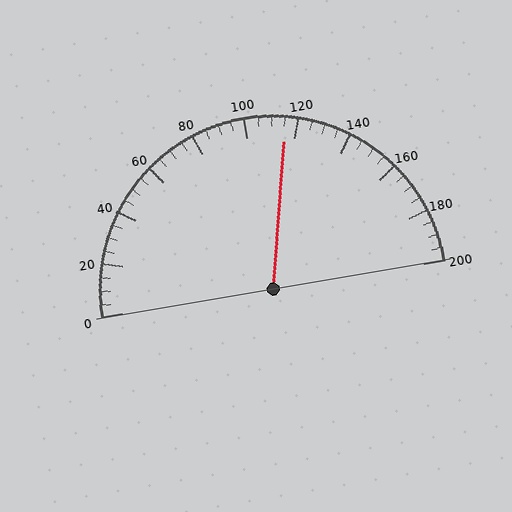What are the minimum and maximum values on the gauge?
The gauge ranges from 0 to 200.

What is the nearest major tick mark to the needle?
The nearest major tick mark is 120.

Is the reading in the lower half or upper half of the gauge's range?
The reading is in the upper half of the range (0 to 200).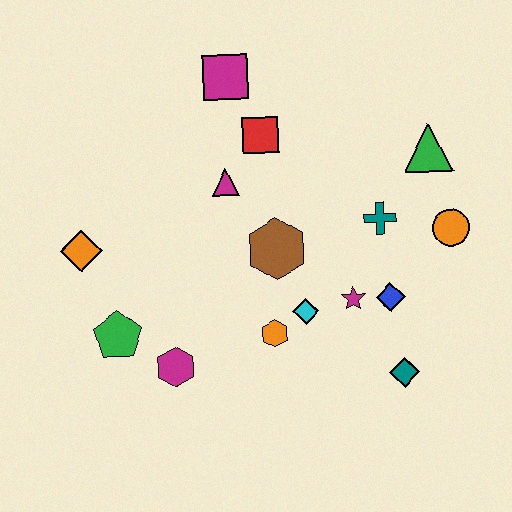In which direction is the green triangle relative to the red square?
The green triangle is to the right of the red square.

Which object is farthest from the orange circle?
The orange diamond is farthest from the orange circle.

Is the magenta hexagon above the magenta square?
No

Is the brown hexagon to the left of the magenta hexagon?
No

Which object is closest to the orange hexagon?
The cyan diamond is closest to the orange hexagon.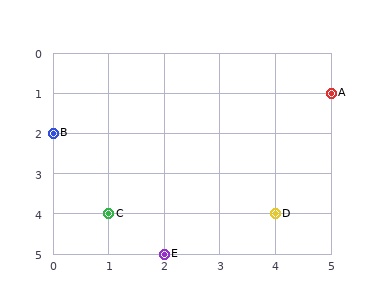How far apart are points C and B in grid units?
Points C and B are 1 column and 2 rows apart (about 2.2 grid units diagonally).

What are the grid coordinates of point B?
Point B is at grid coordinates (0, 2).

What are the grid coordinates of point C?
Point C is at grid coordinates (1, 4).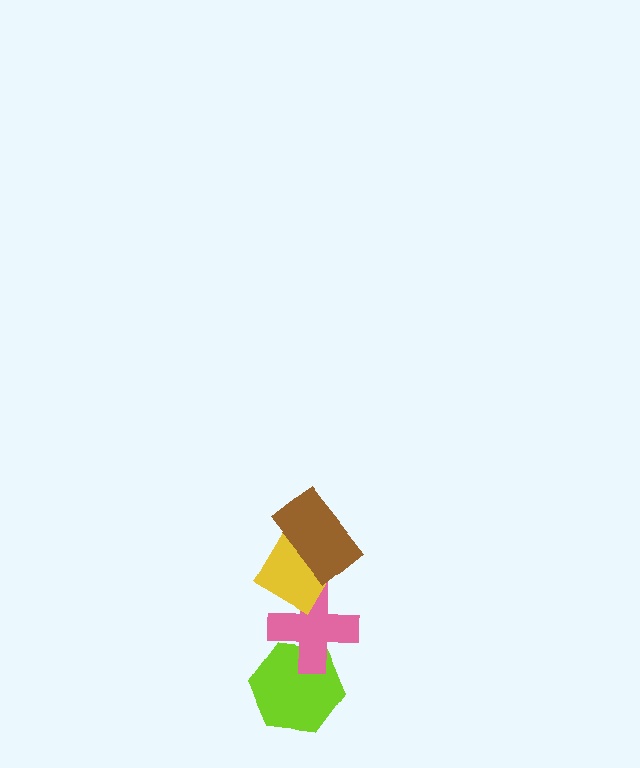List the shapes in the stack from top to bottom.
From top to bottom: the brown rectangle, the yellow diamond, the pink cross, the lime hexagon.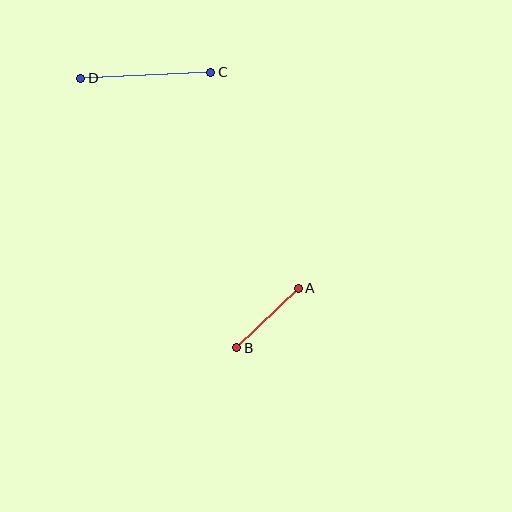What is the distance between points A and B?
The distance is approximately 86 pixels.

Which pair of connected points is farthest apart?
Points C and D are farthest apart.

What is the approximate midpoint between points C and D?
The midpoint is at approximately (146, 75) pixels.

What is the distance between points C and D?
The distance is approximately 130 pixels.